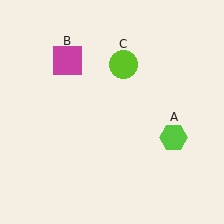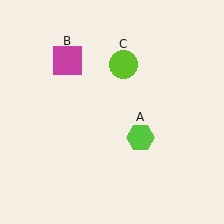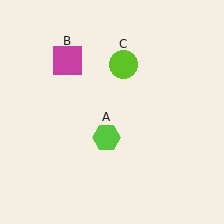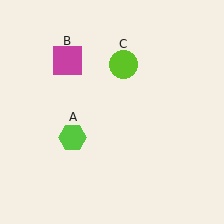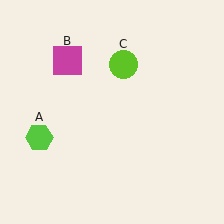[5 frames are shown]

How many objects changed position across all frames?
1 object changed position: lime hexagon (object A).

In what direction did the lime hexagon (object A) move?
The lime hexagon (object A) moved left.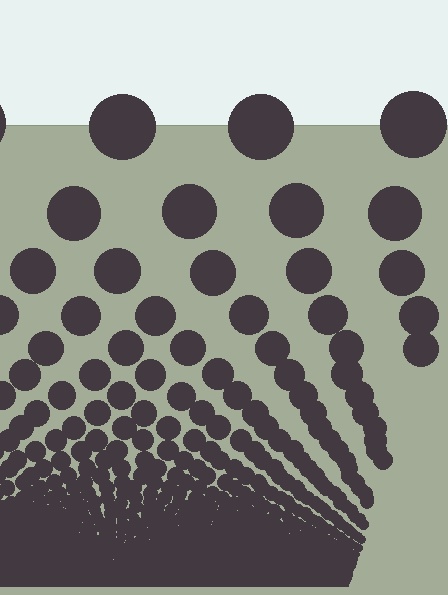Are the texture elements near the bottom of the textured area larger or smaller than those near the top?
Smaller. The gradient is inverted — elements near the bottom are smaller and denser.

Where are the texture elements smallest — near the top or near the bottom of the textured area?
Near the bottom.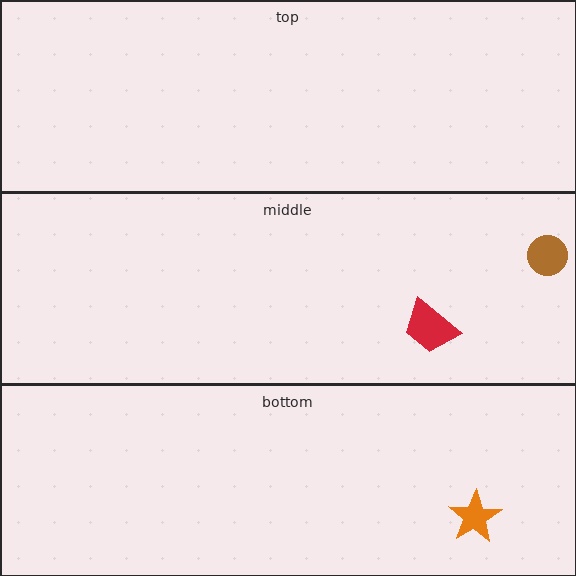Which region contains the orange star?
The bottom region.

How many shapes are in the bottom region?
1.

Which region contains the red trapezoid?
The middle region.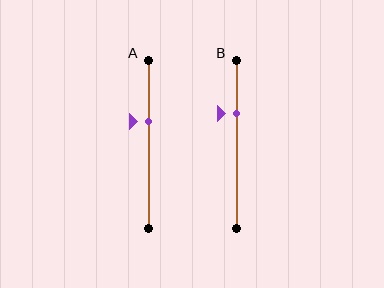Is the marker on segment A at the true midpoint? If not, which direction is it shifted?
No, the marker on segment A is shifted upward by about 14% of the segment length.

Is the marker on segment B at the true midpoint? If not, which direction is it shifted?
No, the marker on segment B is shifted upward by about 18% of the segment length.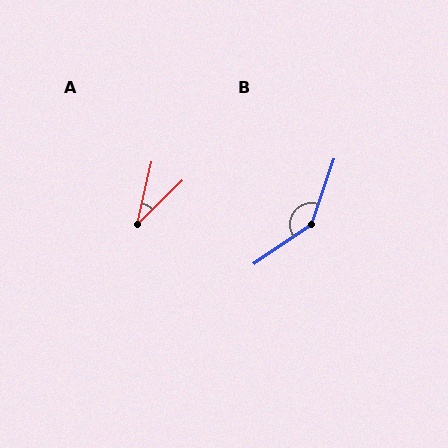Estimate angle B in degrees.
Approximately 144 degrees.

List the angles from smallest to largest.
A (33°), B (144°).